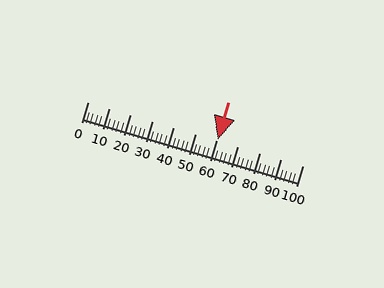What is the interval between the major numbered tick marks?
The major tick marks are spaced 10 units apart.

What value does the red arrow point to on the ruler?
The red arrow points to approximately 60.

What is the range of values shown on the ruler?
The ruler shows values from 0 to 100.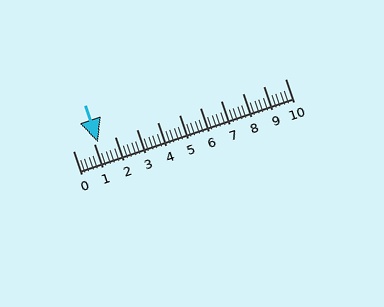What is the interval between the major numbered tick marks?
The major tick marks are spaced 1 units apart.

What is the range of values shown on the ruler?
The ruler shows values from 0 to 10.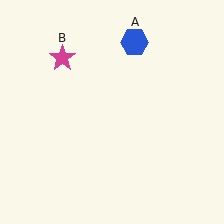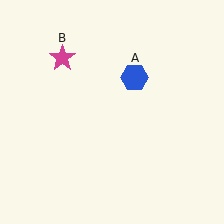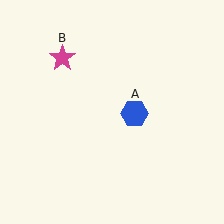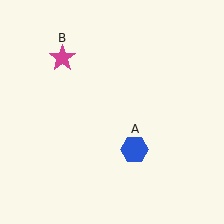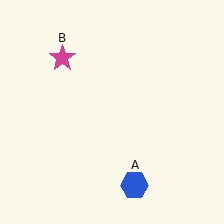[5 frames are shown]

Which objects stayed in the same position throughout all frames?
Magenta star (object B) remained stationary.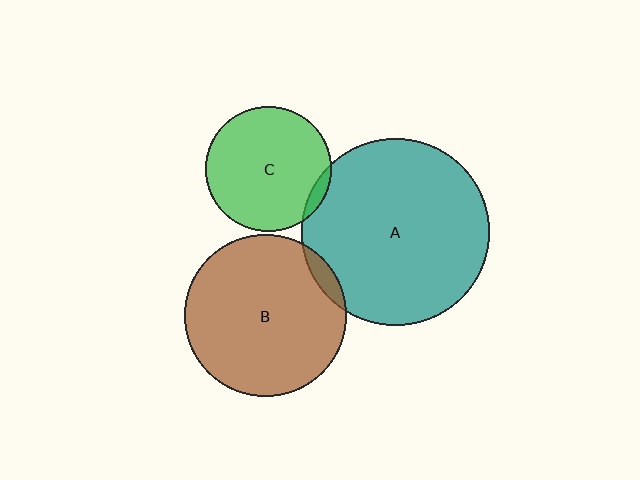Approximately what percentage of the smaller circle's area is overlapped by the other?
Approximately 5%.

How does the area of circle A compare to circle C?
Approximately 2.3 times.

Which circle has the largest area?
Circle A (teal).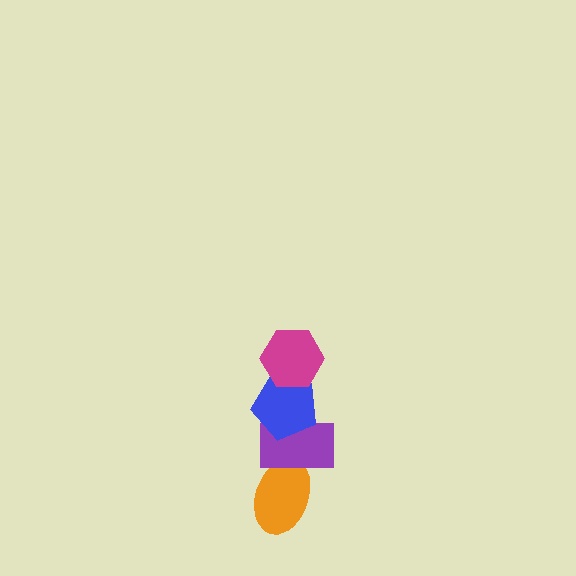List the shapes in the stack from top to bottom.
From top to bottom: the magenta hexagon, the blue pentagon, the purple rectangle, the orange ellipse.